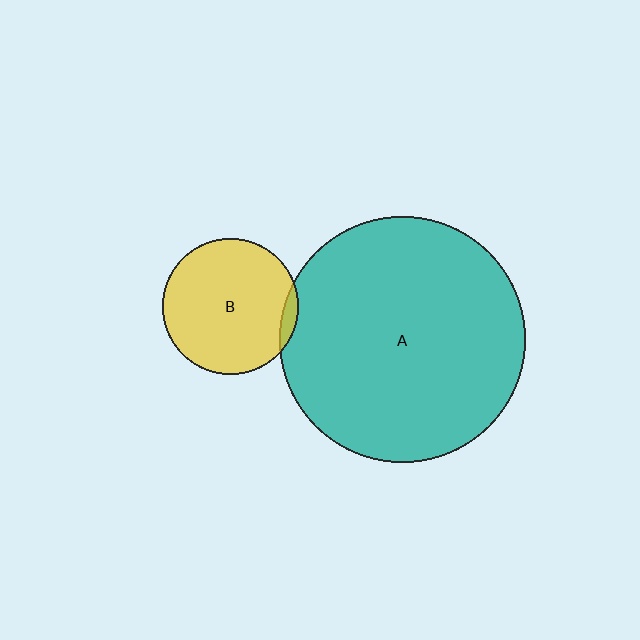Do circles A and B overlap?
Yes.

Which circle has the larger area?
Circle A (teal).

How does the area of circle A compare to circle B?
Approximately 3.3 times.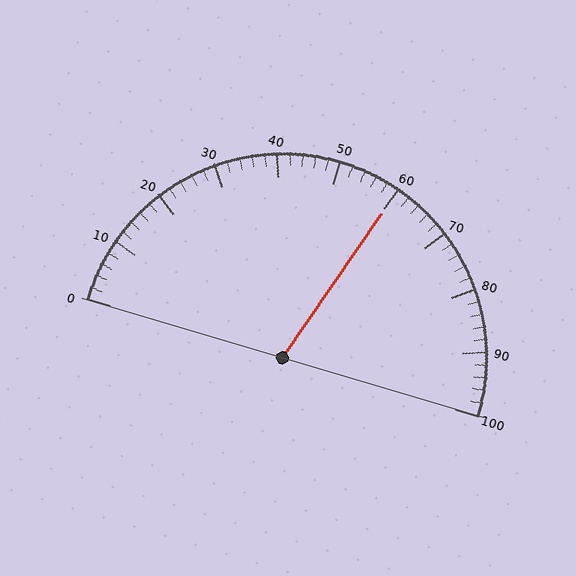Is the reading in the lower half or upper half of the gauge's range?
The reading is in the upper half of the range (0 to 100).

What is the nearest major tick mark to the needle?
The nearest major tick mark is 60.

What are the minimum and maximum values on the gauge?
The gauge ranges from 0 to 100.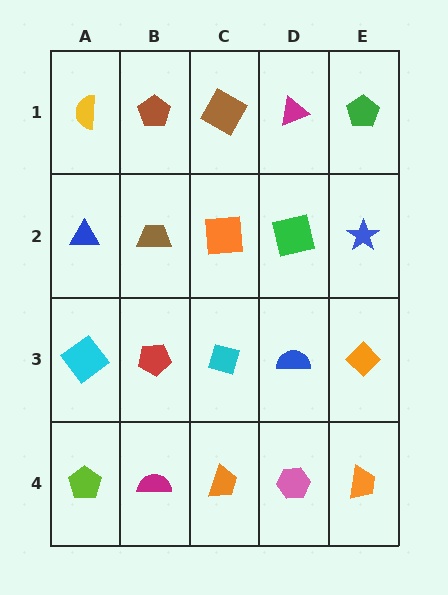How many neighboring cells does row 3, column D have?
4.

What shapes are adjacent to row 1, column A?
A blue triangle (row 2, column A), a brown pentagon (row 1, column B).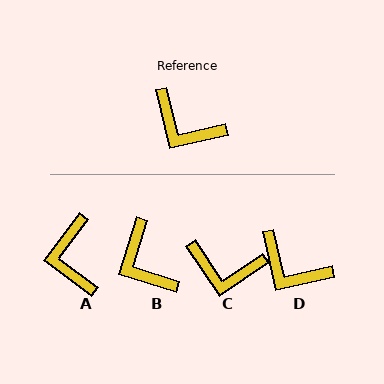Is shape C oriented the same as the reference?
No, it is off by about 21 degrees.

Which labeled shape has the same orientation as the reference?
D.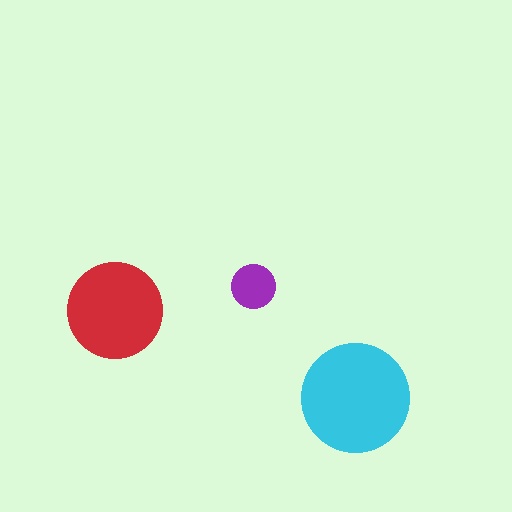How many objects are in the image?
There are 3 objects in the image.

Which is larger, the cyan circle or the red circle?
The cyan one.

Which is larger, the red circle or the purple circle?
The red one.